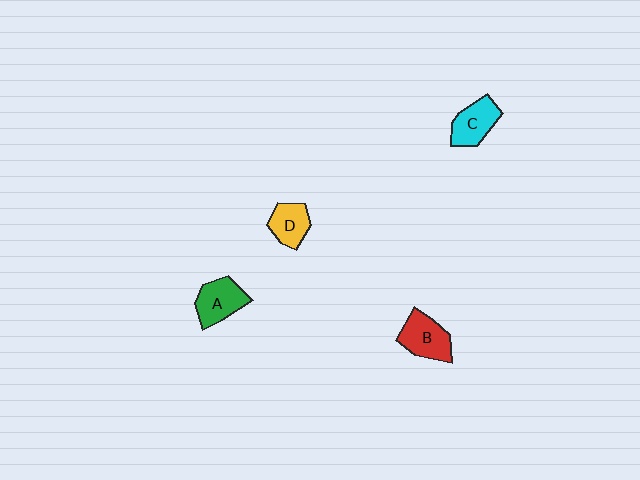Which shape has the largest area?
Shape B (red).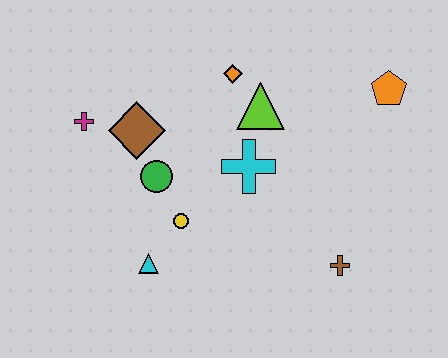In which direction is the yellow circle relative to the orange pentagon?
The yellow circle is to the left of the orange pentagon.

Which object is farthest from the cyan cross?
The magenta cross is farthest from the cyan cross.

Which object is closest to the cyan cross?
The lime triangle is closest to the cyan cross.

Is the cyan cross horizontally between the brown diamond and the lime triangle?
Yes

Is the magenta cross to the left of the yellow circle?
Yes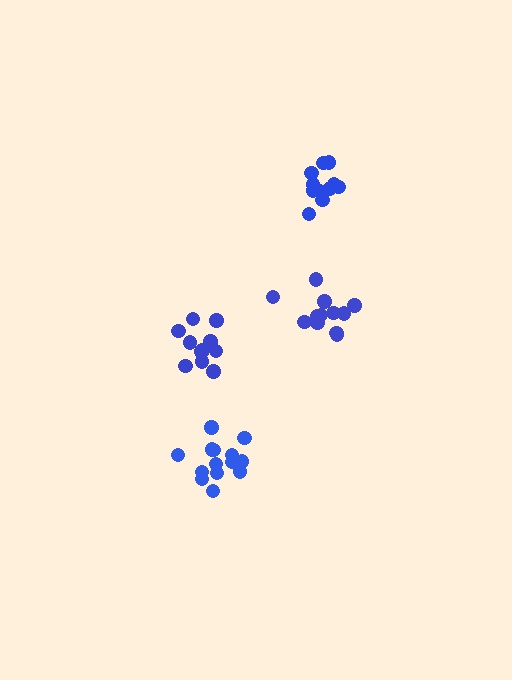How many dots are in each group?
Group 1: 12 dots, Group 2: 11 dots, Group 3: 11 dots, Group 4: 14 dots (48 total).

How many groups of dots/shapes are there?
There are 4 groups.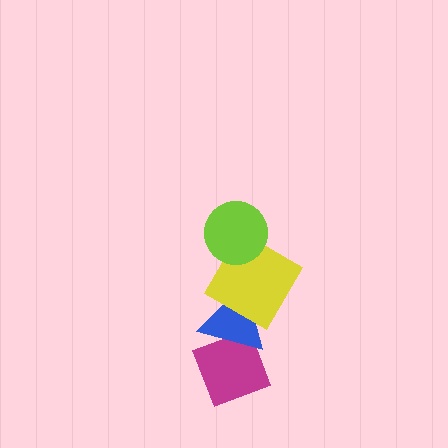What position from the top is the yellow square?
The yellow square is 2nd from the top.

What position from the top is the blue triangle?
The blue triangle is 3rd from the top.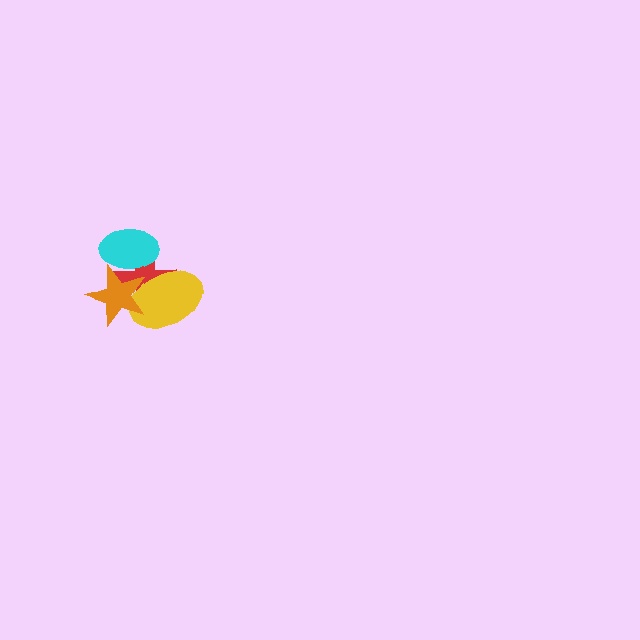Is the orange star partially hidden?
No, no other shape covers it.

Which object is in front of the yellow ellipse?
The orange star is in front of the yellow ellipse.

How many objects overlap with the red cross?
3 objects overlap with the red cross.